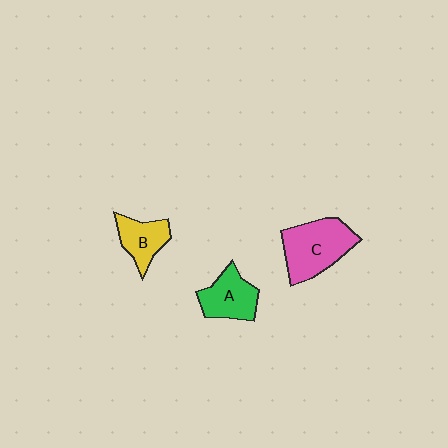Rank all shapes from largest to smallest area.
From largest to smallest: C (pink), A (green), B (yellow).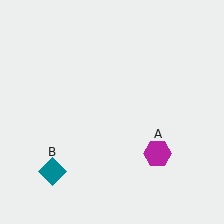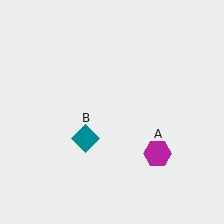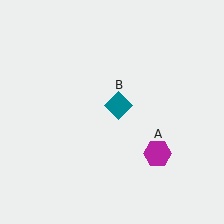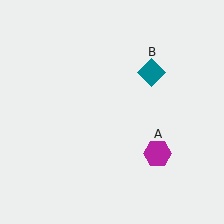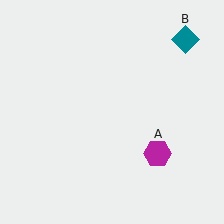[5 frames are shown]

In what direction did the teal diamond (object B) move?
The teal diamond (object B) moved up and to the right.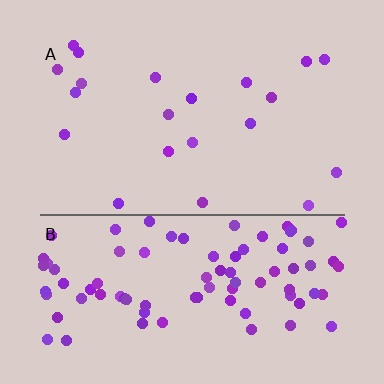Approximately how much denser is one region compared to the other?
Approximately 4.3× — region B over region A.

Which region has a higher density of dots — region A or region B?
B (the bottom).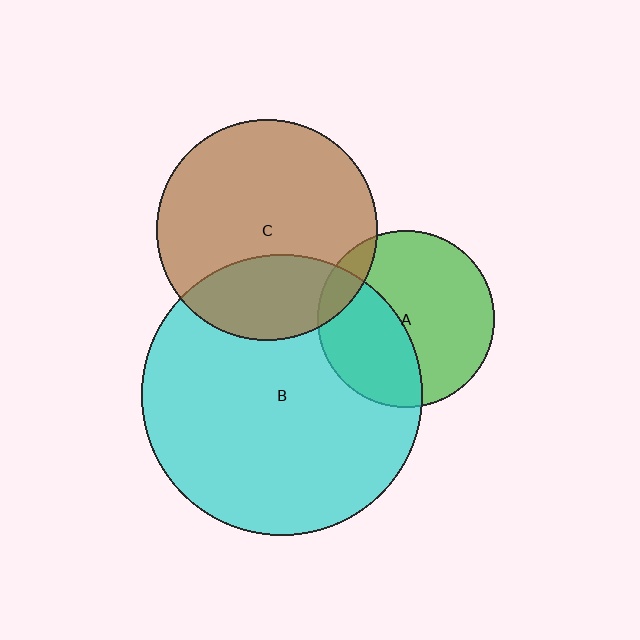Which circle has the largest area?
Circle B (cyan).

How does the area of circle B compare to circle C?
Approximately 1.6 times.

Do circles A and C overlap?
Yes.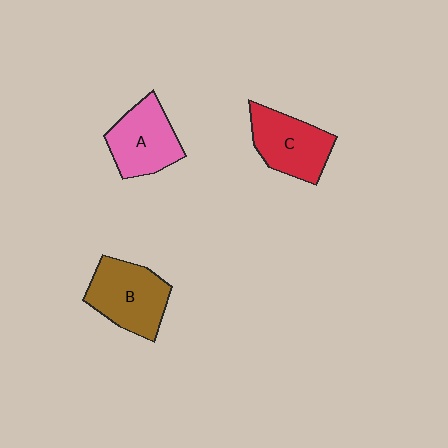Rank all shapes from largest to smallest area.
From largest to smallest: B (brown), C (red), A (pink).